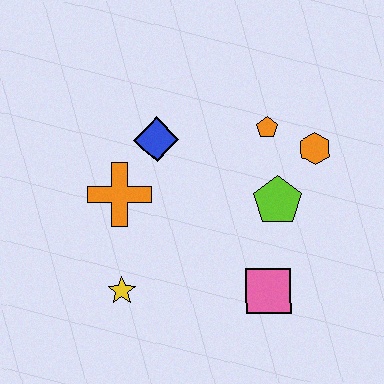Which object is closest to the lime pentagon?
The orange hexagon is closest to the lime pentagon.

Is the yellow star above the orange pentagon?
No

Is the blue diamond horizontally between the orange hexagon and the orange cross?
Yes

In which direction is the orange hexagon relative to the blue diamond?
The orange hexagon is to the right of the blue diamond.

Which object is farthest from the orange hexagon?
The yellow star is farthest from the orange hexagon.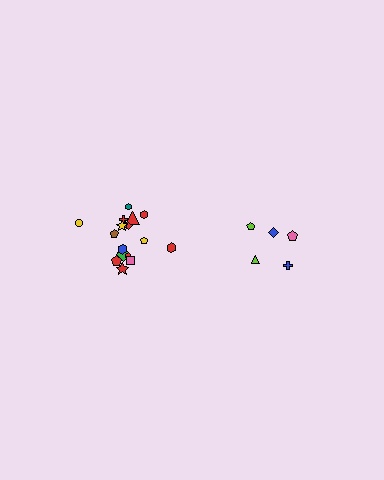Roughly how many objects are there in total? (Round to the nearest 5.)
Roughly 25 objects in total.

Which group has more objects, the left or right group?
The left group.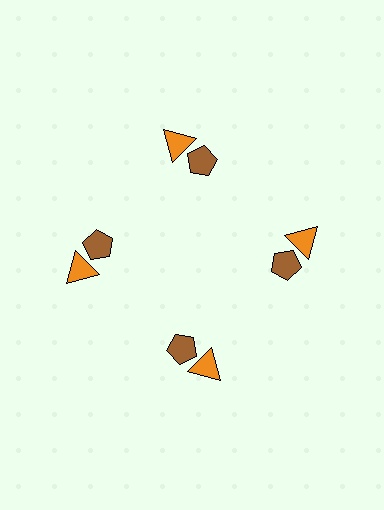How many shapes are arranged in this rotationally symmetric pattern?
There are 8 shapes, arranged in 4 groups of 2.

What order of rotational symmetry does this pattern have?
This pattern has 4-fold rotational symmetry.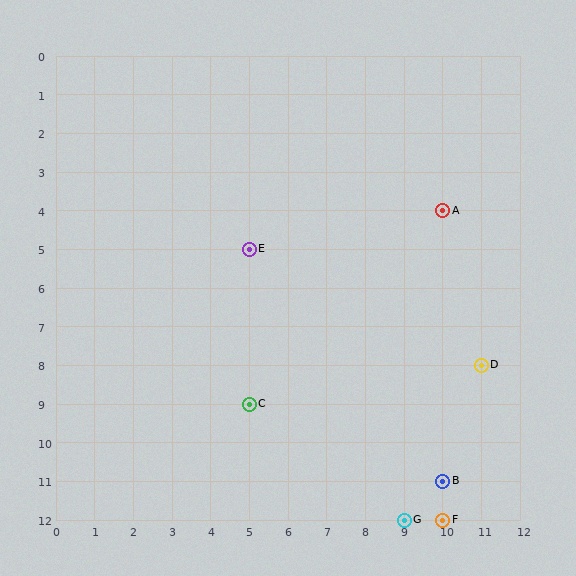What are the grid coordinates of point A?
Point A is at grid coordinates (10, 4).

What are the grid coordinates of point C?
Point C is at grid coordinates (5, 9).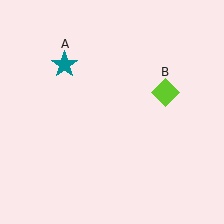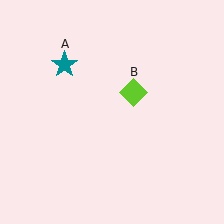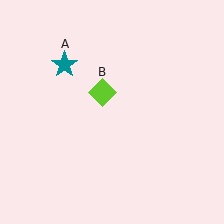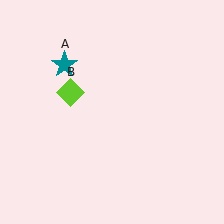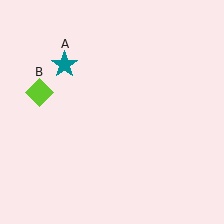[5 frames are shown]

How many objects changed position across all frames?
1 object changed position: lime diamond (object B).